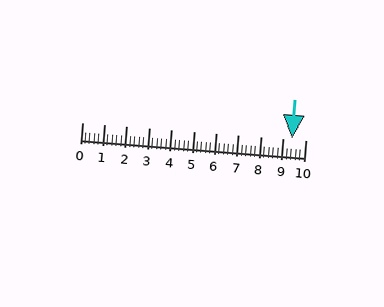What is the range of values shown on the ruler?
The ruler shows values from 0 to 10.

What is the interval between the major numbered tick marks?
The major tick marks are spaced 1 units apart.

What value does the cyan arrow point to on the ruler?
The cyan arrow points to approximately 9.4.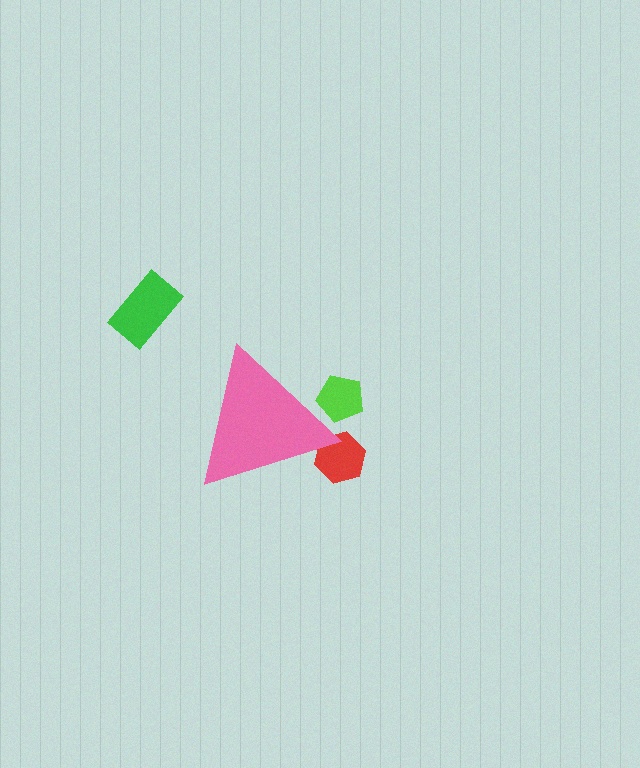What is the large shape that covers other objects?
A pink triangle.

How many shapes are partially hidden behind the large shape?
2 shapes are partially hidden.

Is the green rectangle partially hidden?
No, the green rectangle is fully visible.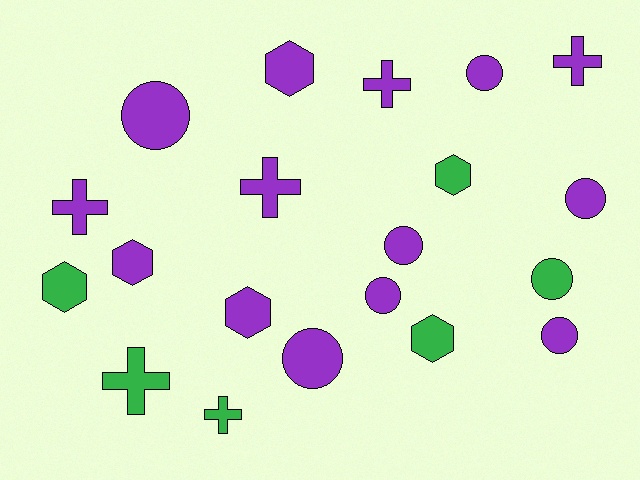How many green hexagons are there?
There are 3 green hexagons.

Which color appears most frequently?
Purple, with 14 objects.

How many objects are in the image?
There are 20 objects.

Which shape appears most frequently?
Circle, with 8 objects.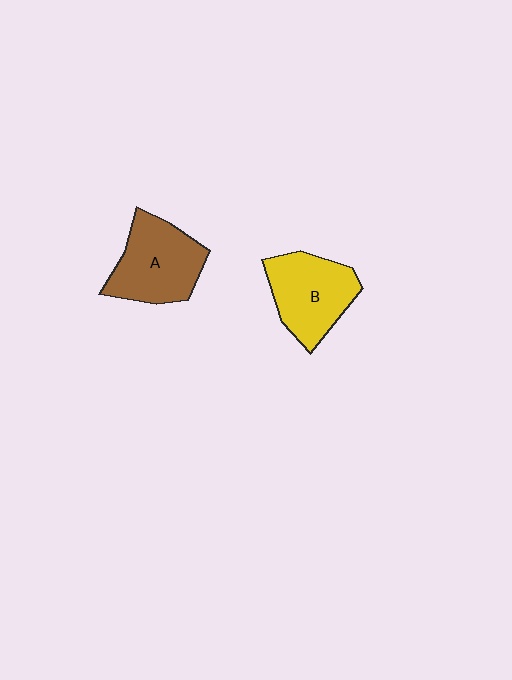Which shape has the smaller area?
Shape B (yellow).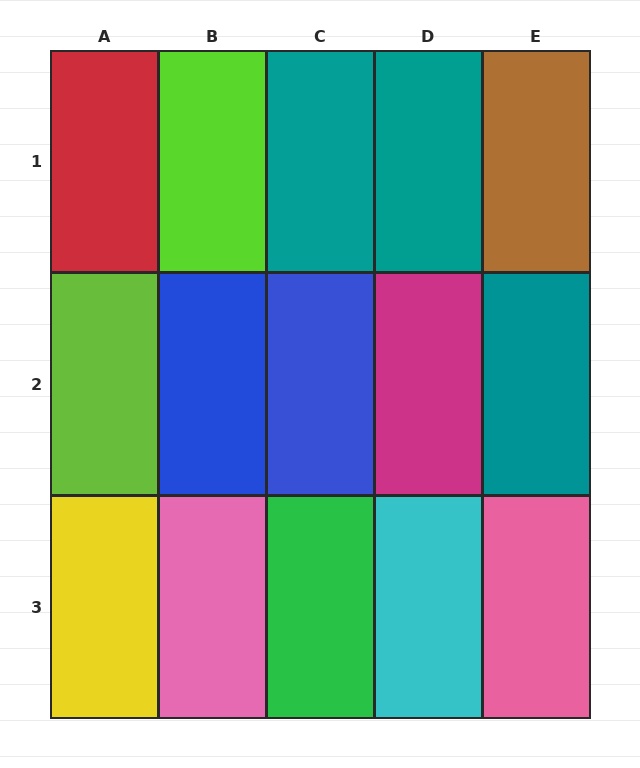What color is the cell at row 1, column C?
Teal.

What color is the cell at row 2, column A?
Lime.